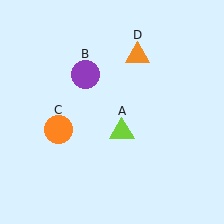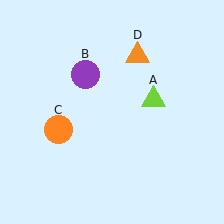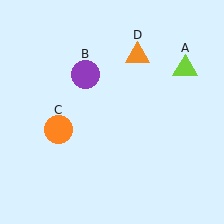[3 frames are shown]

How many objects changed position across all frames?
1 object changed position: lime triangle (object A).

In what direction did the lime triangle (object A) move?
The lime triangle (object A) moved up and to the right.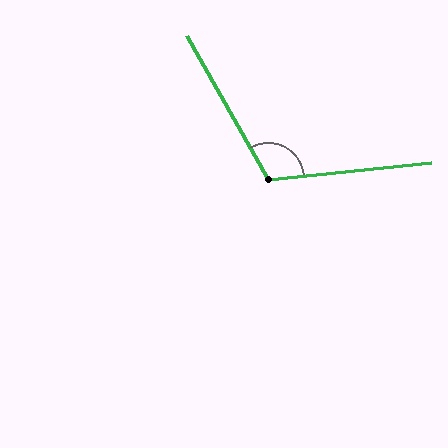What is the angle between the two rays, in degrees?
Approximately 114 degrees.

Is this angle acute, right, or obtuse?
It is obtuse.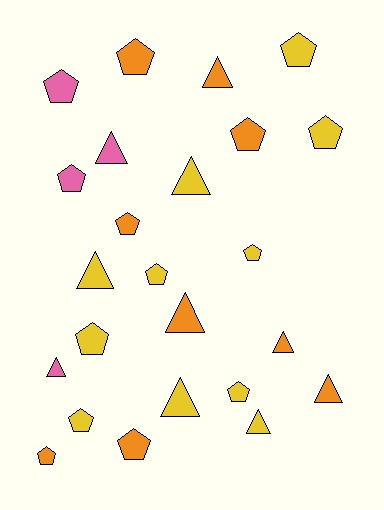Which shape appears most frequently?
Pentagon, with 14 objects.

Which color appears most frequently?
Yellow, with 11 objects.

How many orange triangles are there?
There are 4 orange triangles.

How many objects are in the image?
There are 24 objects.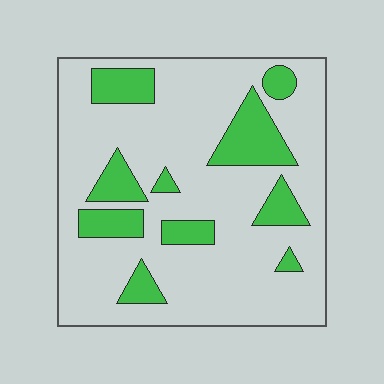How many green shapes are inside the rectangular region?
10.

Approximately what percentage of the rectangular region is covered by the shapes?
Approximately 20%.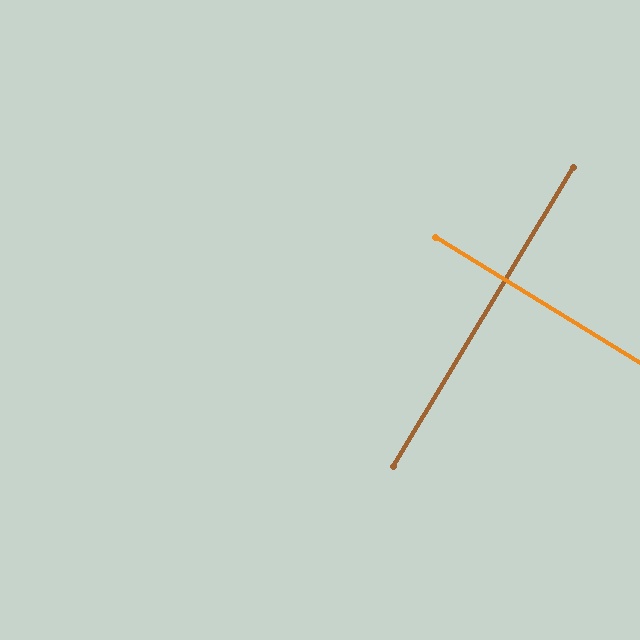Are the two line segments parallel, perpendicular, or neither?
Perpendicular — they meet at approximately 89°.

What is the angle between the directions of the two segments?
Approximately 89 degrees.